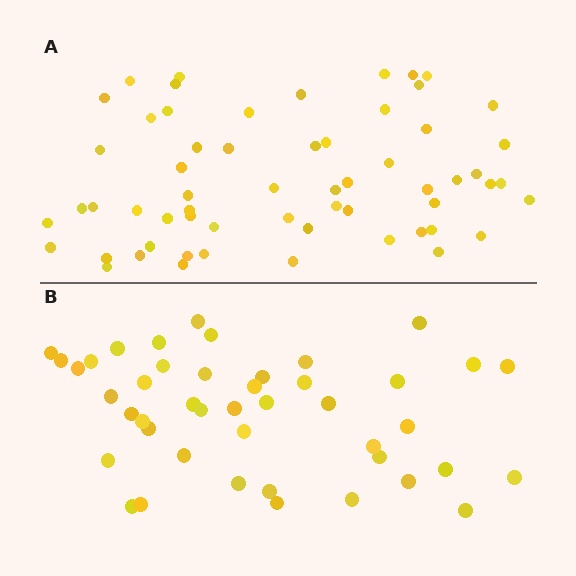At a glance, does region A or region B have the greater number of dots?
Region A (the top region) has more dots.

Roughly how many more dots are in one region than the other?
Region A has approximately 15 more dots than region B.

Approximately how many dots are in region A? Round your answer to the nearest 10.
About 60 dots.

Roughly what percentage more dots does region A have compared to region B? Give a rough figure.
About 35% more.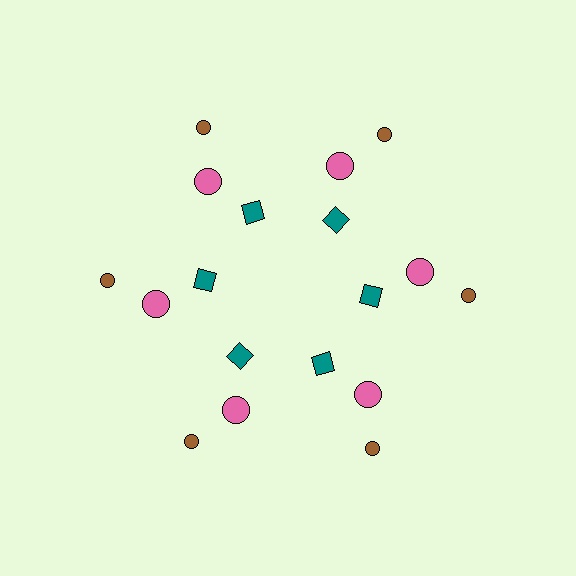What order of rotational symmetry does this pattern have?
This pattern has 6-fold rotational symmetry.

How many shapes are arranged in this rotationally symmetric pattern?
There are 18 shapes, arranged in 6 groups of 3.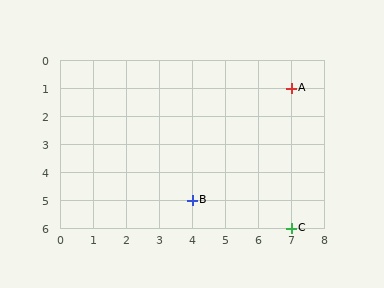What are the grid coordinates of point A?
Point A is at grid coordinates (7, 1).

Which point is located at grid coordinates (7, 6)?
Point C is at (7, 6).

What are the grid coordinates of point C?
Point C is at grid coordinates (7, 6).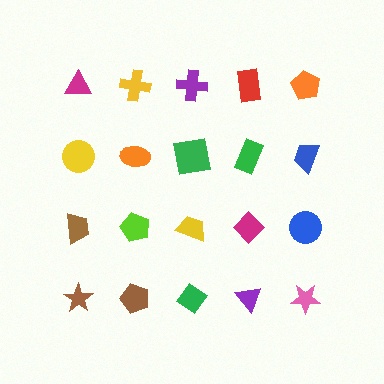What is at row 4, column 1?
A brown star.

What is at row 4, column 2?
A brown pentagon.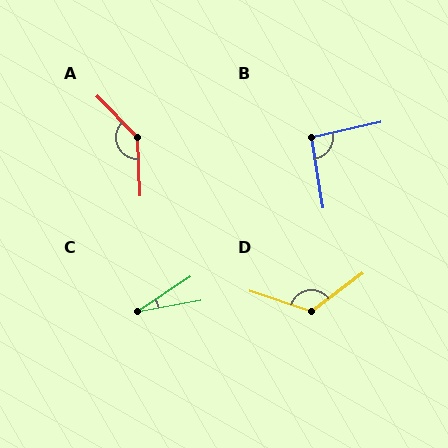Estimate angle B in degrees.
Approximately 93 degrees.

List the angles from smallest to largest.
C (24°), B (93°), D (125°), A (138°).